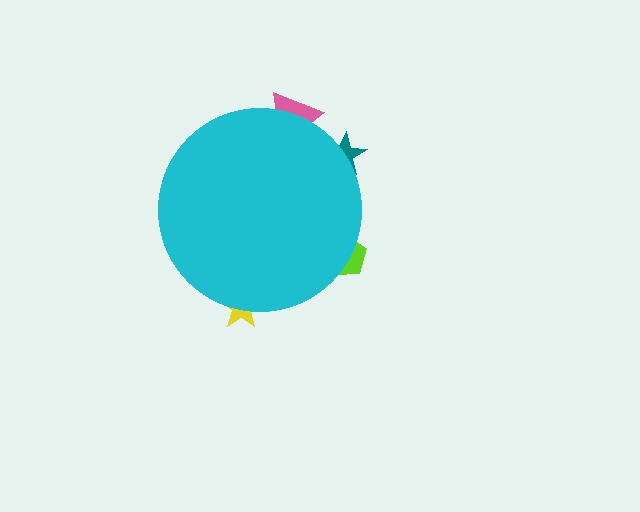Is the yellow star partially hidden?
Yes, the yellow star is partially hidden behind the cyan circle.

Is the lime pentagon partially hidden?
Yes, the lime pentagon is partially hidden behind the cyan circle.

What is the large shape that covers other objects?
A cyan circle.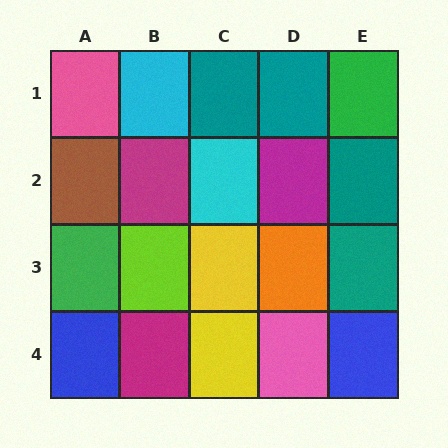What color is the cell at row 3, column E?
Teal.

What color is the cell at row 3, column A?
Green.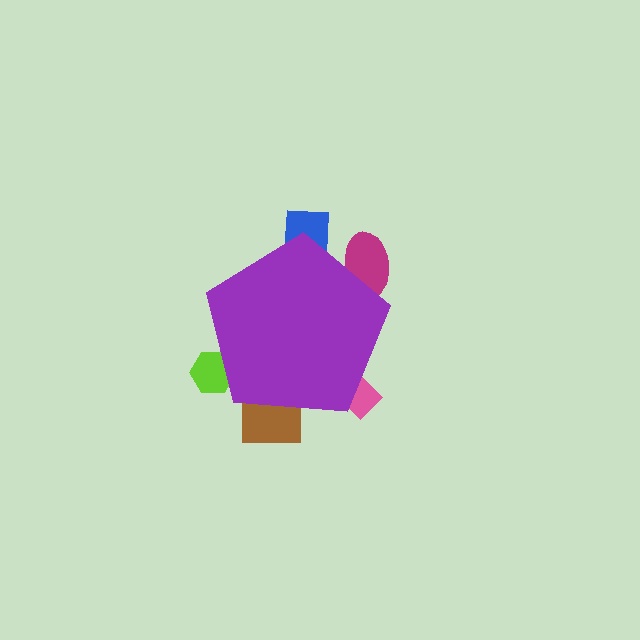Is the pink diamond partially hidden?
Yes, the pink diamond is partially hidden behind the purple pentagon.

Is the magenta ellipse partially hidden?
Yes, the magenta ellipse is partially hidden behind the purple pentagon.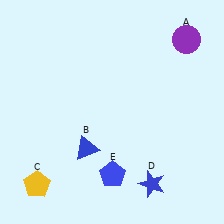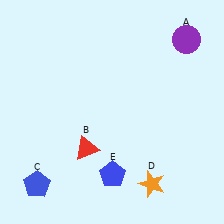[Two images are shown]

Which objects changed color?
B changed from blue to red. C changed from yellow to blue. D changed from blue to orange.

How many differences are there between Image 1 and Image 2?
There are 3 differences between the two images.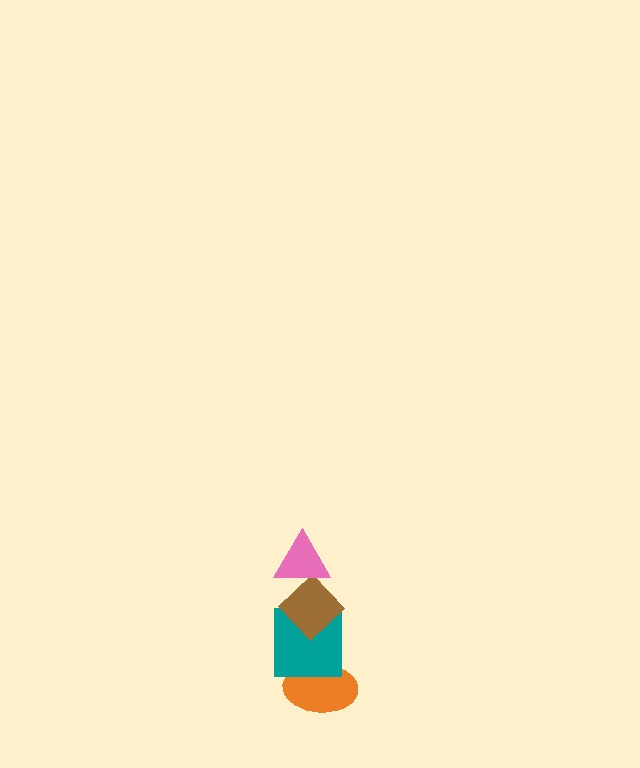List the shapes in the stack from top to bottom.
From top to bottom: the pink triangle, the brown diamond, the teal square, the orange ellipse.